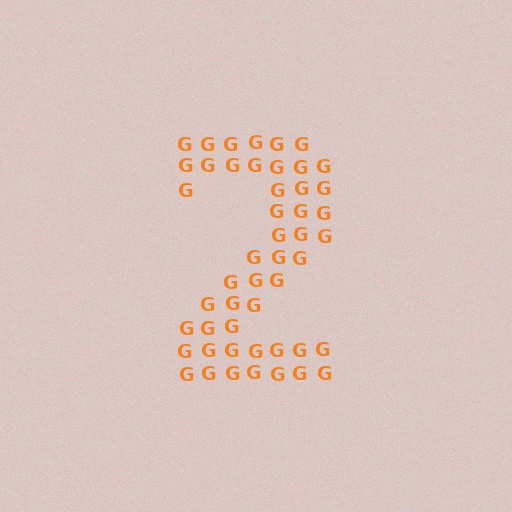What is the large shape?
The large shape is the digit 2.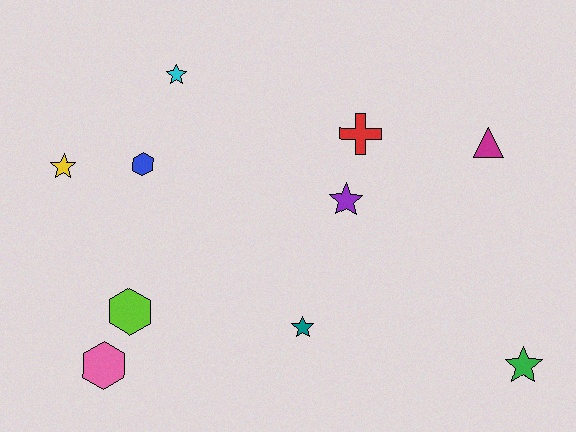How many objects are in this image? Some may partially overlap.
There are 10 objects.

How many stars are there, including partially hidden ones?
There are 5 stars.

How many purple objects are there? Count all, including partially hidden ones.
There is 1 purple object.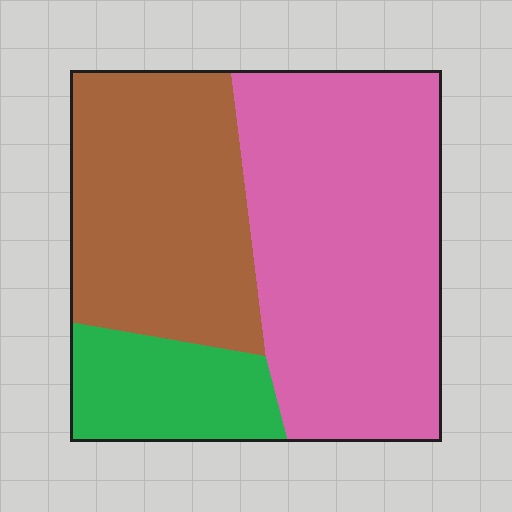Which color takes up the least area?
Green, at roughly 15%.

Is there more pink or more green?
Pink.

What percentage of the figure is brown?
Brown takes up between a quarter and a half of the figure.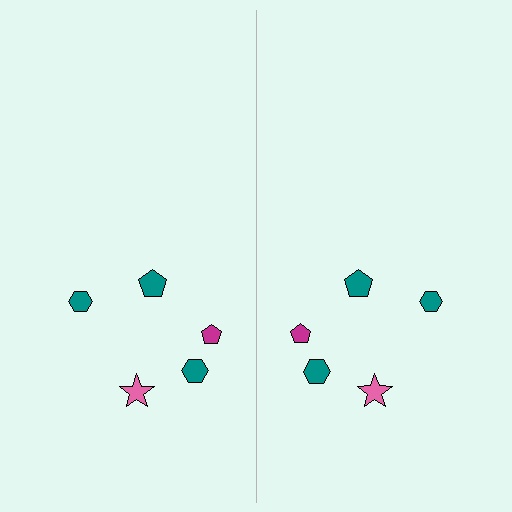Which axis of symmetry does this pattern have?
The pattern has a vertical axis of symmetry running through the center of the image.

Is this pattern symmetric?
Yes, this pattern has bilateral (reflection) symmetry.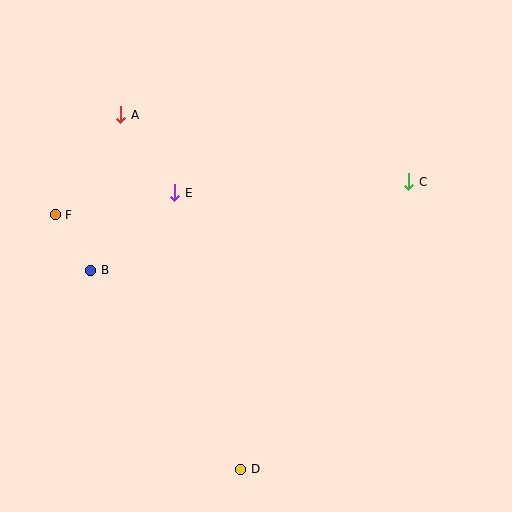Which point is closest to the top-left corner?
Point A is closest to the top-left corner.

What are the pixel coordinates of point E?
Point E is at (175, 193).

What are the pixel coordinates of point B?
Point B is at (91, 270).